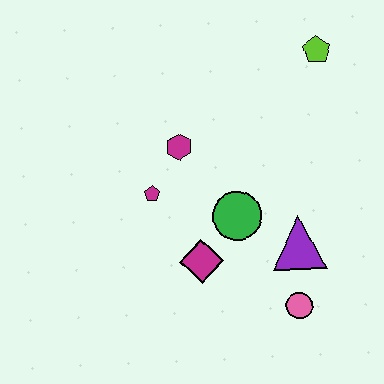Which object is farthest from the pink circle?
The lime pentagon is farthest from the pink circle.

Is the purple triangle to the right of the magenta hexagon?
Yes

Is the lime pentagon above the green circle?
Yes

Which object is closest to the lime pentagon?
The magenta hexagon is closest to the lime pentagon.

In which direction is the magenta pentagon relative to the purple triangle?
The magenta pentagon is to the left of the purple triangle.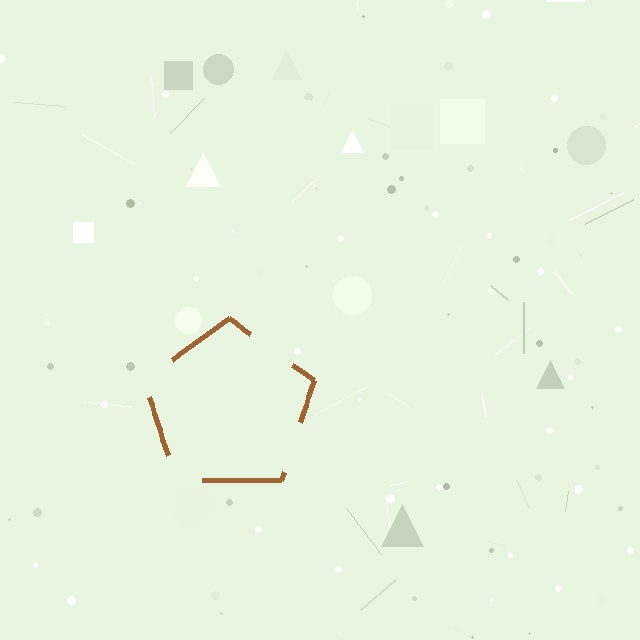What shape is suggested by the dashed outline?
The dashed outline suggests a pentagon.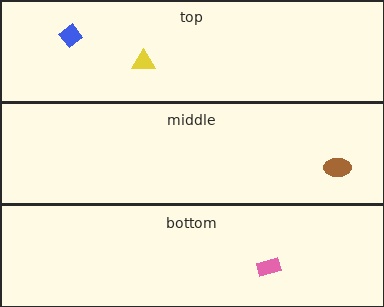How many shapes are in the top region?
2.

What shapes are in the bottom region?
The pink rectangle.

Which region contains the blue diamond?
The top region.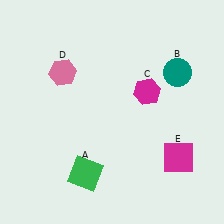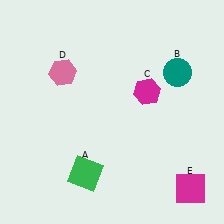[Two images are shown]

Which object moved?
The magenta square (E) moved down.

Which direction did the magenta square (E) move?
The magenta square (E) moved down.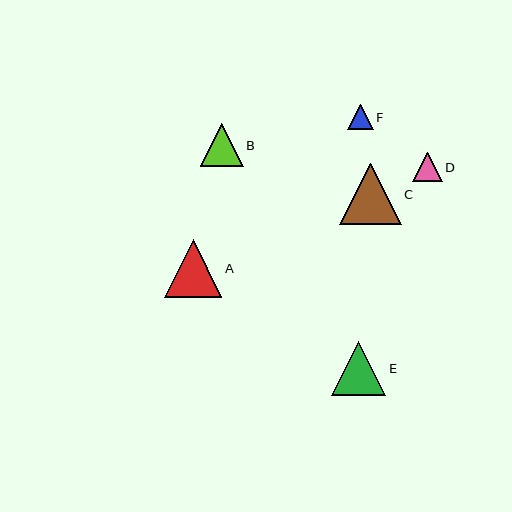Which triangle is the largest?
Triangle C is the largest with a size of approximately 62 pixels.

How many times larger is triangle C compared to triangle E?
Triangle C is approximately 1.1 times the size of triangle E.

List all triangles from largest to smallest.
From largest to smallest: C, A, E, B, D, F.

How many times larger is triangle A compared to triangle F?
Triangle A is approximately 2.3 times the size of triangle F.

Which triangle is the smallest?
Triangle F is the smallest with a size of approximately 25 pixels.